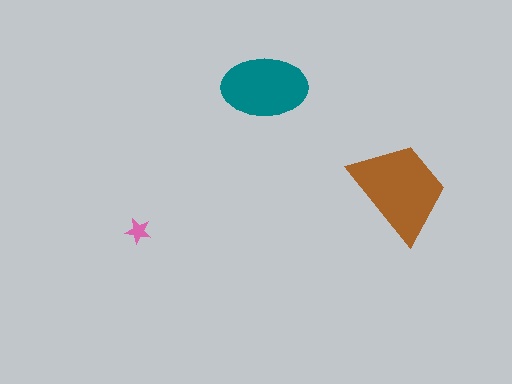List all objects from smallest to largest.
The pink star, the teal ellipse, the brown trapezoid.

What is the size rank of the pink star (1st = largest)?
3rd.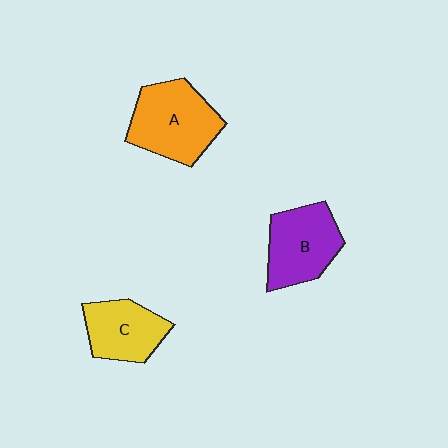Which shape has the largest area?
Shape A (orange).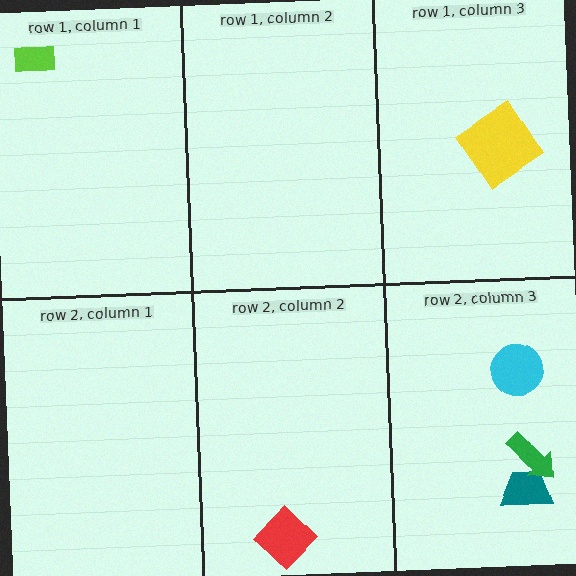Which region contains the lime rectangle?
The row 1, column 1 region.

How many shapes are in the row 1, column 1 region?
1.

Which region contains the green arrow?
The row 2, column 3 region.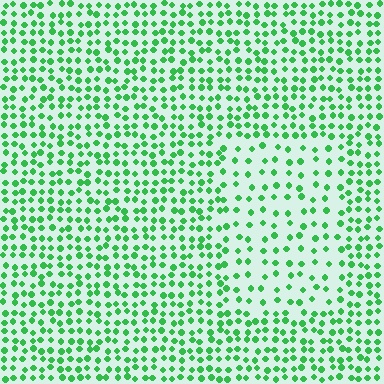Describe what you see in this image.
The image contains small green elements arranged at two different densities. A rectangle-shaped region is visible where the elements are less densely packed than the surrounding area.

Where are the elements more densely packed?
The elements are more densely packed outside the rectangle boundary.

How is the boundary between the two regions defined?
The boundary is defined by a change in element density (approximately 1.9x ratio). All elements are the same color, size, and shape.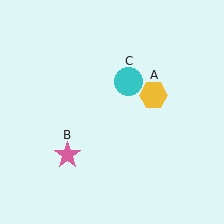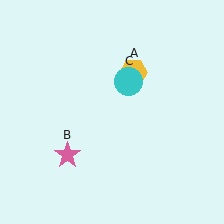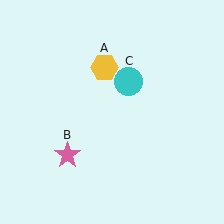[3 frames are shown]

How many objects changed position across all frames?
1 object changed position: yellow hexagon (object A).